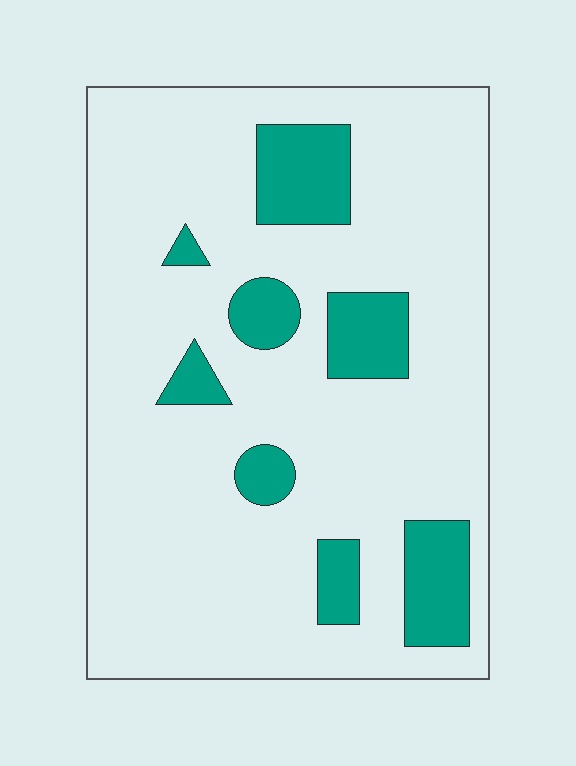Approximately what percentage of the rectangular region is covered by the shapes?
Approximately 15%.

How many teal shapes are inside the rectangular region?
8.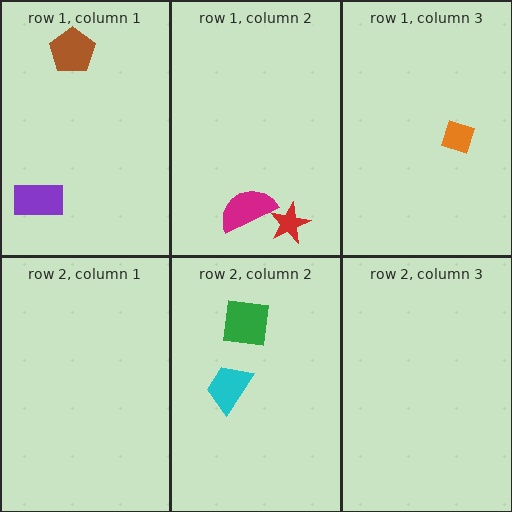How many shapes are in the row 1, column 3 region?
1.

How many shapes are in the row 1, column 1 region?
2.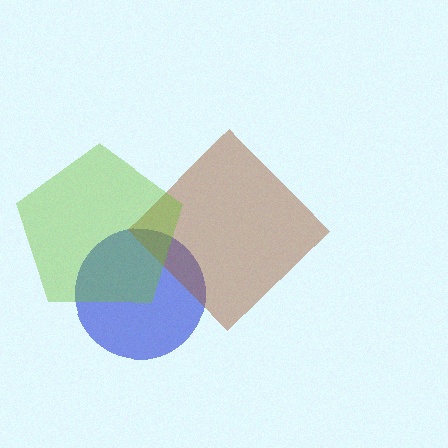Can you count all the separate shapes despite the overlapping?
Yes, there are 3 separate shapes.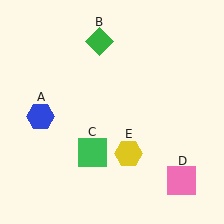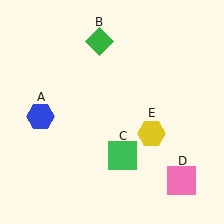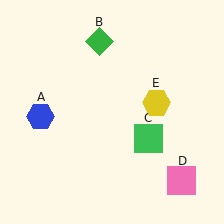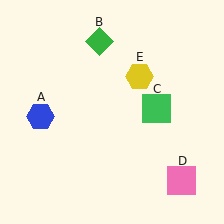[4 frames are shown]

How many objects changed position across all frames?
2 objects changed position: green square (object C), yellow hexagon (object E).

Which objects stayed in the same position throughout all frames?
Blue hexagon (object A) and green diamond (object B) and pink square (object D) remained stationary.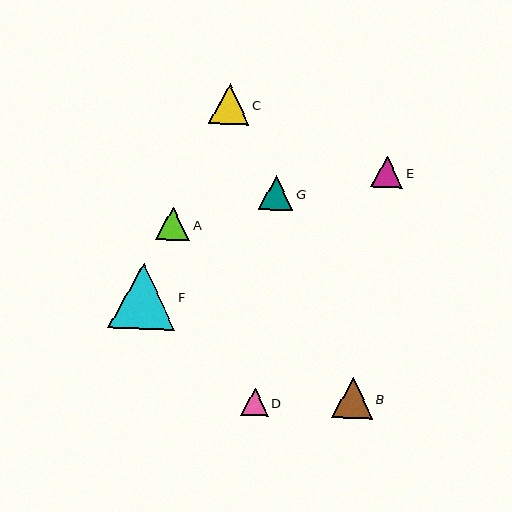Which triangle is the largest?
Triangle F is the largest with a size of approximately 66 pixels.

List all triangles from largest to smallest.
From largest to smallest: F, B, C, G, A, E, D.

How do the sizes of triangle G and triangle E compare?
Triangle G and triangle E are approximately the same size.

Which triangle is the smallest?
Triangle D is the smallest with a size of approximately 27 pixels.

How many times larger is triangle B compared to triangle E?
Triangle B is approximately 1.3 times the size of triangle E.